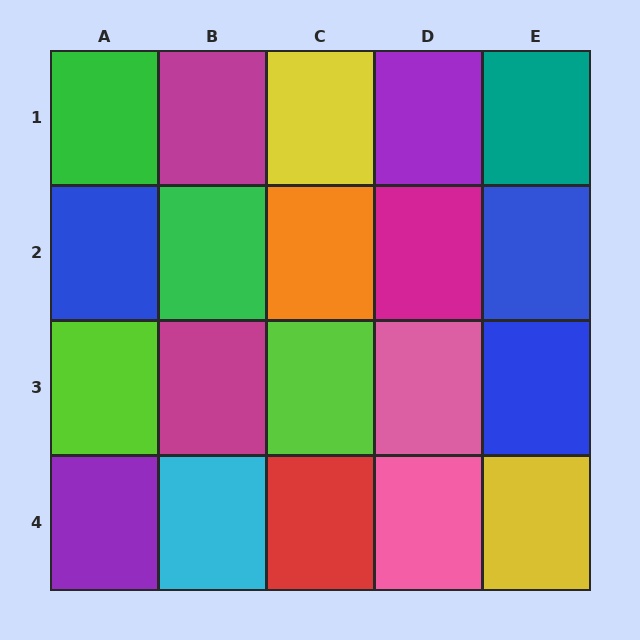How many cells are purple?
2 cells are purple.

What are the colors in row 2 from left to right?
Blue, green, orange, magenta, blue.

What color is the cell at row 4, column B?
Cyan.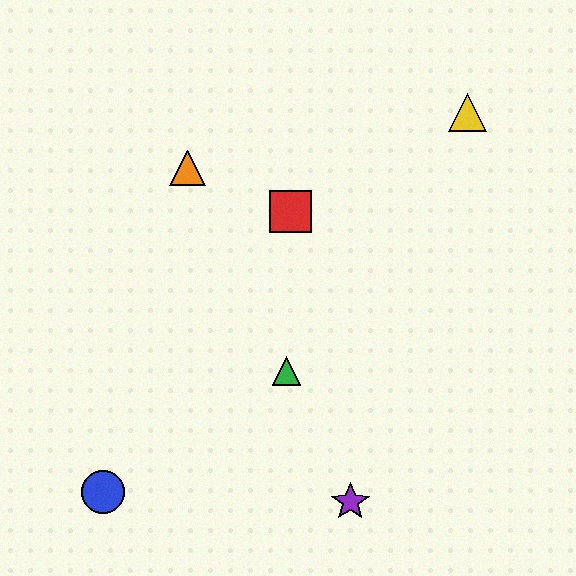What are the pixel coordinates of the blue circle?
The blue circle is at (103, 492).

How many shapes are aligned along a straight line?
3 shapes (the green triangle, the purple star, the orange triangle) are aligned along a straight line.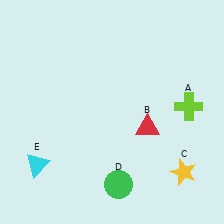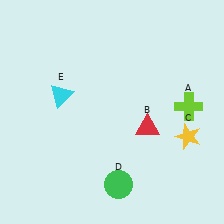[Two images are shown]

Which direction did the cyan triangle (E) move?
The cyan triangle (E) moved up.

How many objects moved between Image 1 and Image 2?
2 objects moved between the two images.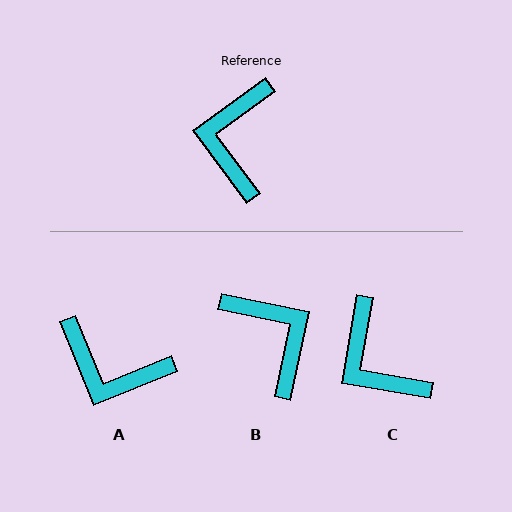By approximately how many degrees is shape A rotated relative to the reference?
Approximately 75 degrees counter-clockwise.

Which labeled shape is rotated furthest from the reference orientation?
B, about 138 degrees away.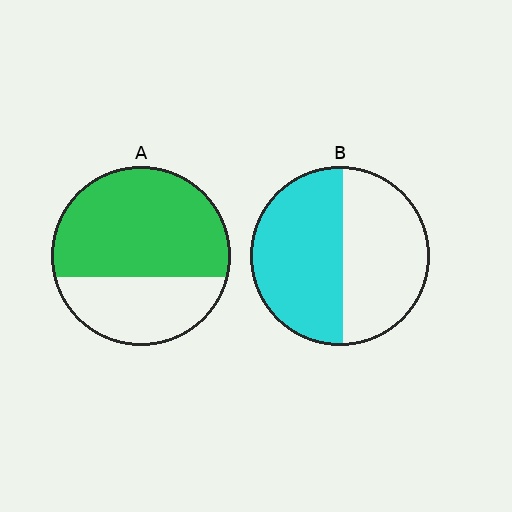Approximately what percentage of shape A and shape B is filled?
A is approximately 65% and B is approximately 50%.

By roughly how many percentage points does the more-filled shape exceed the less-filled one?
By roughly 15 percentage points (A over B).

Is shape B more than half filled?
Roughly half.